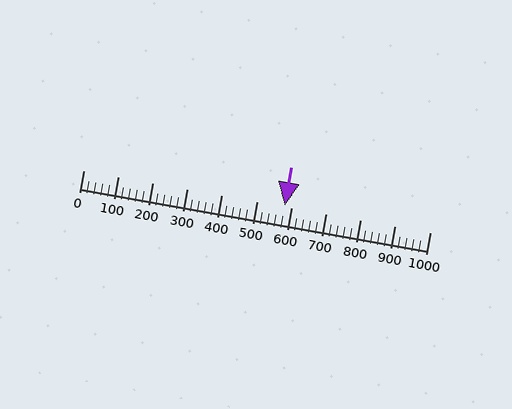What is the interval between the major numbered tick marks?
The major tick marks are spaced 100 units apart.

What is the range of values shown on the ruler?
The ruler shows values from 0 to 1000.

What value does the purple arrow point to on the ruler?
The purple arrow points to approximately 580.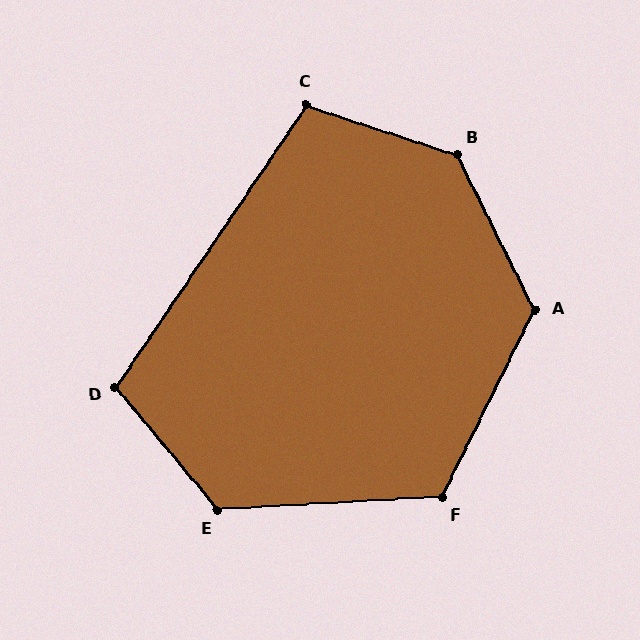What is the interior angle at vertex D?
Approximately 106 degrees (obtuse).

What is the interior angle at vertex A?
Approximately 127 degrees (obtuse).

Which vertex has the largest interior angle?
B, at approximately 134 degrees.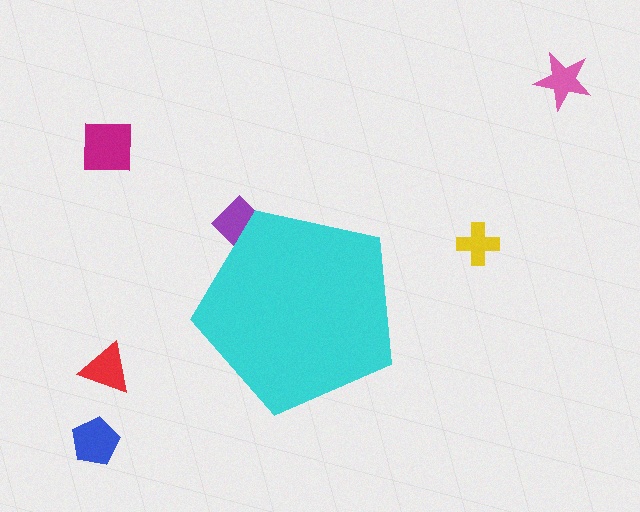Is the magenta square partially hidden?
No, the magenta square is fully visible.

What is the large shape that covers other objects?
A cyan pentagon.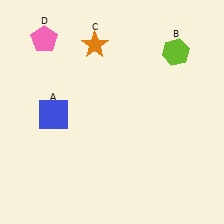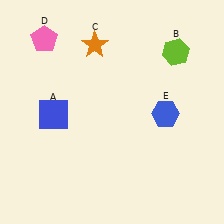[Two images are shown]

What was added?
A blue hexagon (E) was added in Image 2.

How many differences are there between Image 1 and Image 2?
There is 1 difference between the two images.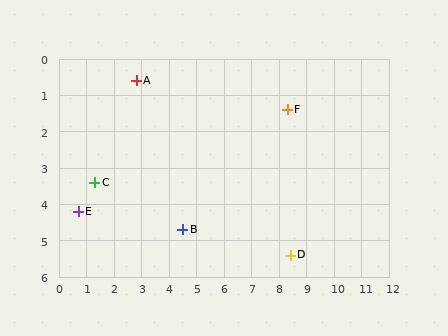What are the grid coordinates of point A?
Point A is at approximately (2.8, 0.6).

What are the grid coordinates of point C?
Point C is at approximately (1.3, 3.4).